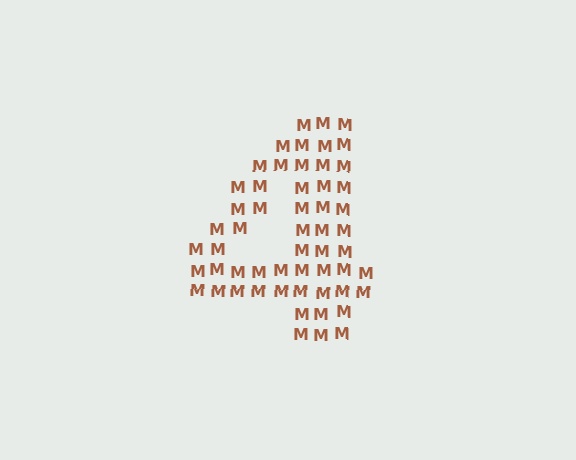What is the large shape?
The large shape is the digit 4.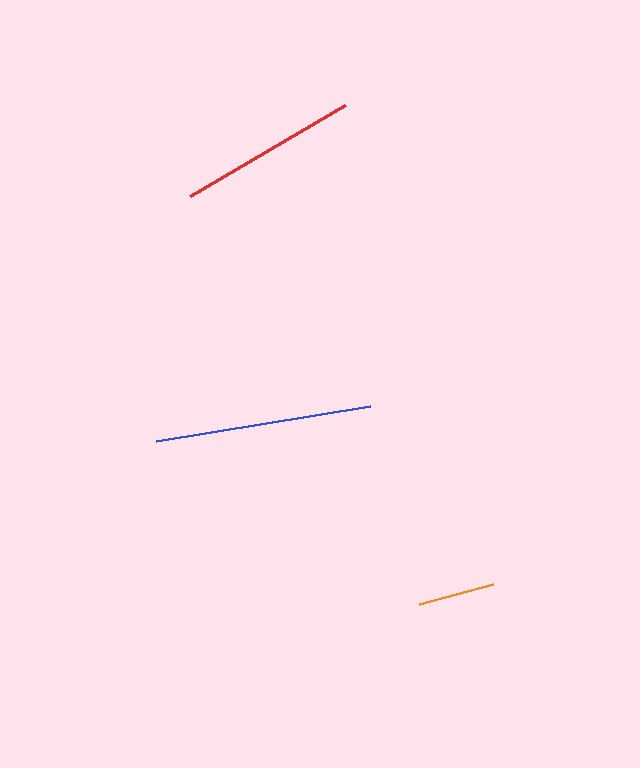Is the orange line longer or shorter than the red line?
The red line is longer than the orange line.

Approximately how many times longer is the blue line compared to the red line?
The blue line is approximately 1.2 times the length of the red line.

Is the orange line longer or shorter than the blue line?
The blue line is longer than the orange line.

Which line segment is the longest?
The blue line is the longest at approximately 216 pixels.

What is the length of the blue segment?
The blue segment is approximately 216 pixels long.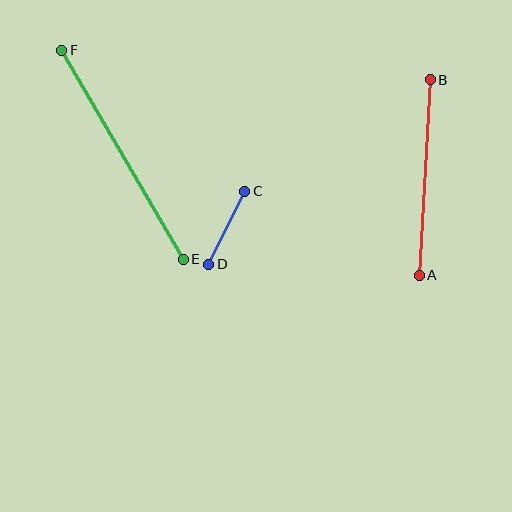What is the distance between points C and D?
The distance is approximately 82 pixels.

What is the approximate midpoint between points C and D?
The midpoint is at approximately (227, 228) pixels.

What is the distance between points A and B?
The distance is approximately 196 pixels.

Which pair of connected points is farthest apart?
Points E and F are farthest apart.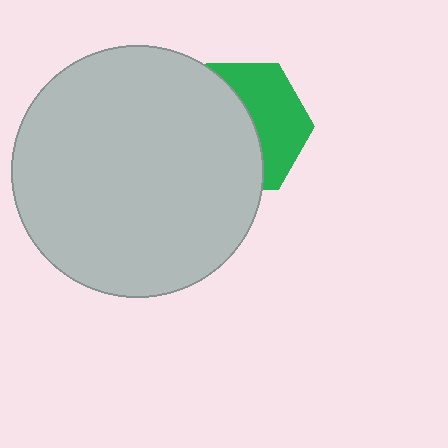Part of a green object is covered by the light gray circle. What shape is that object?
It is a hexagon.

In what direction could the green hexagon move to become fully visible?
The green hexagon could move right. That would shift it out from behind the light gray circle entirely.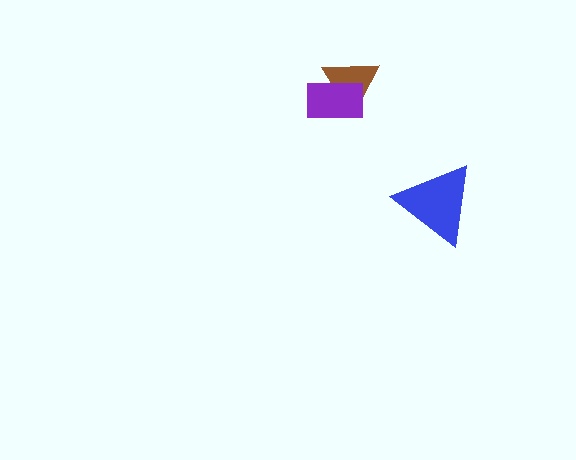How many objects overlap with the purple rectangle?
1 object overlaps with the purple rectangle.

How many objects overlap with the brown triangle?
1 object overlaps with the brown triangle.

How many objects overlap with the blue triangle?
0 objects overlap with the blue triangle.